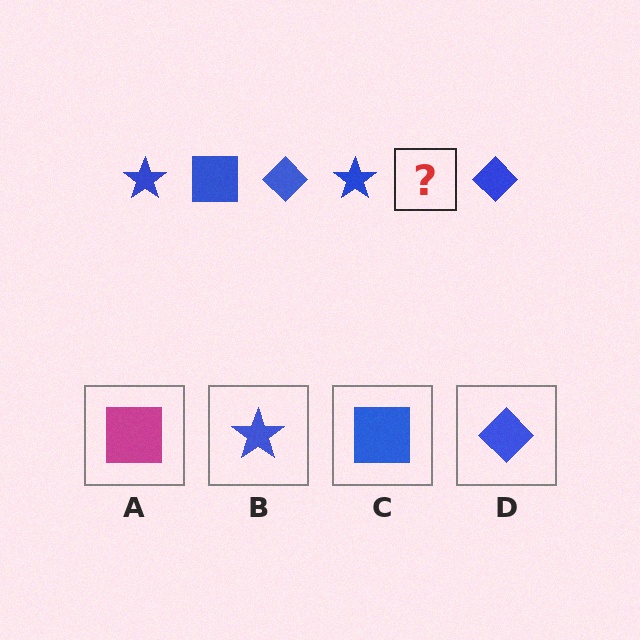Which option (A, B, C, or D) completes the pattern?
C.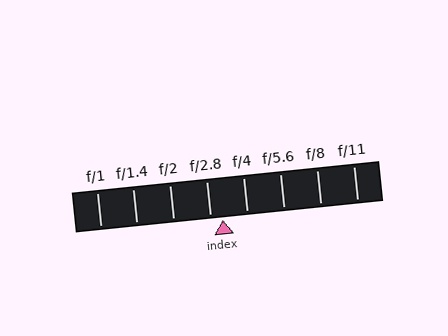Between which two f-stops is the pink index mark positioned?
The index mark is between f/2.8 and f/4.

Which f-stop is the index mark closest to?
The index mark is closest to f/2.8.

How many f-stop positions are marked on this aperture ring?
There are 8 f-stop positions marked.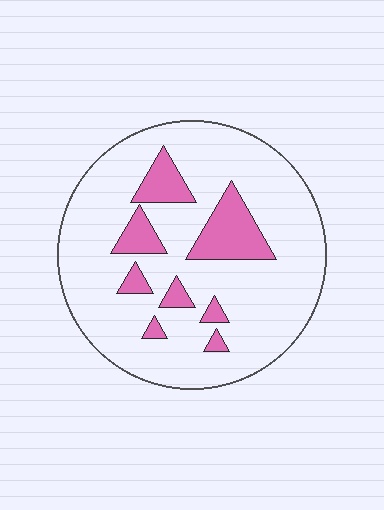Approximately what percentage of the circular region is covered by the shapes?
Approximately 15%.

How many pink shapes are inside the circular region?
8.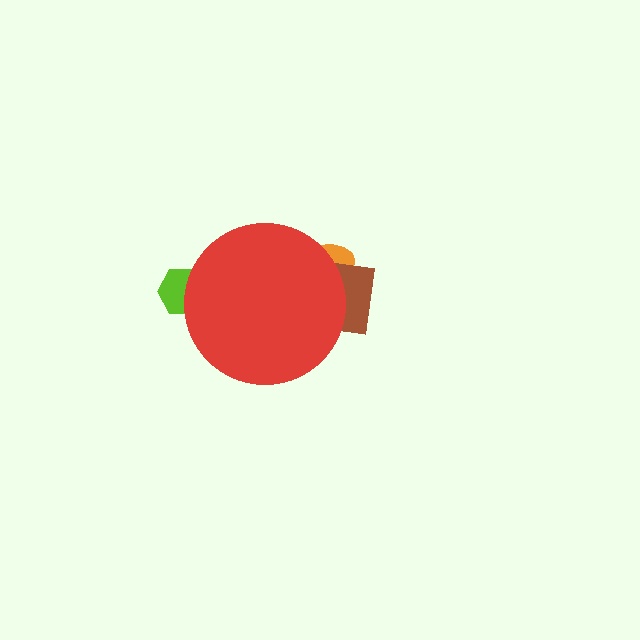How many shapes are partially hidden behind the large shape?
3 shapes are partially hidden.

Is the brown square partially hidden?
Yes, the brown square is partially hidden behind the red circle.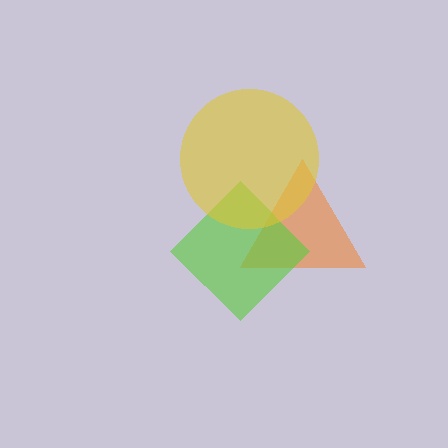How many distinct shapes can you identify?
There are 3 distinct shapes: an orange triangle, a lime diamond, a yellow circle.